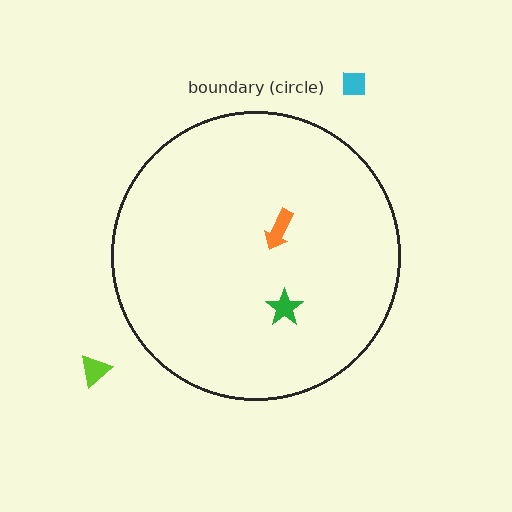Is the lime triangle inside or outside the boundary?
Outside.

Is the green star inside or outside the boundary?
Inside.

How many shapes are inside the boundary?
2 inside, 2 outside.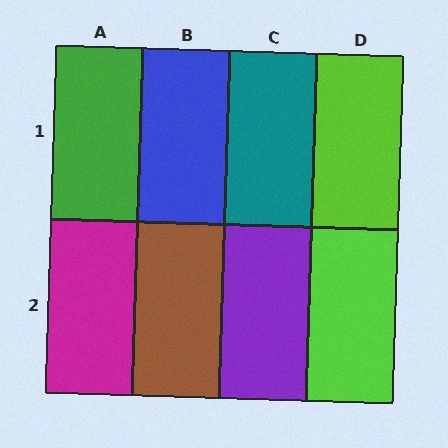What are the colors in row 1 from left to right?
Green, blue, teal, lime.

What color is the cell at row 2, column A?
Magenta.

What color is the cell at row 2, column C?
Purple.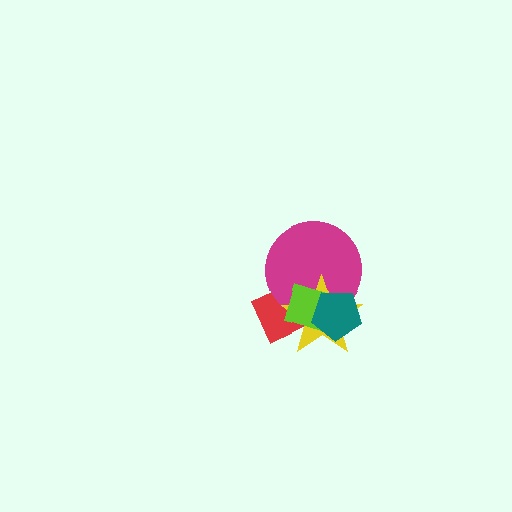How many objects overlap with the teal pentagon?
3 objects overlap with the teal pentagon.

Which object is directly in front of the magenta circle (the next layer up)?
The yellow star is directly in front of the magenta circle.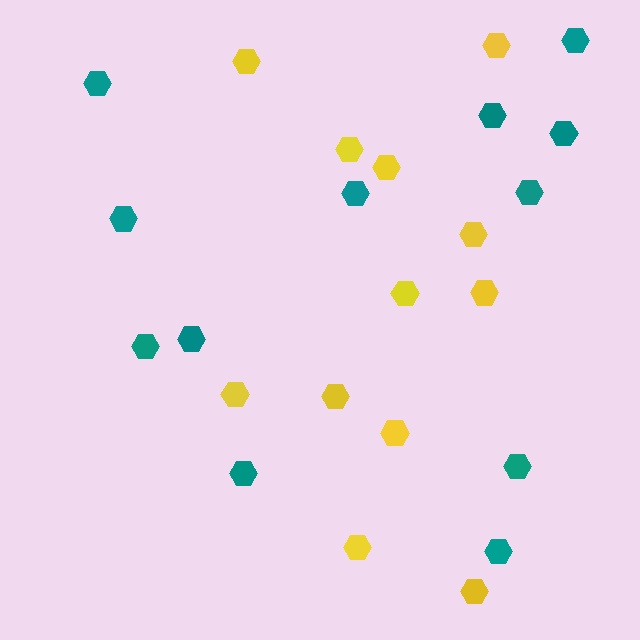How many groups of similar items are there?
There are 2 groups: one group of teal hexagons (12) and one group of yellow hexagons (12).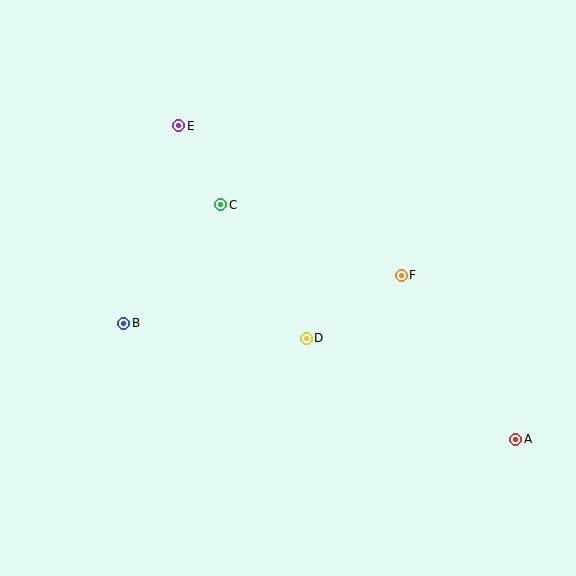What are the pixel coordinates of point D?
Point D is at (306, 338).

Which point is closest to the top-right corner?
Point F is closest to the top-right corner.